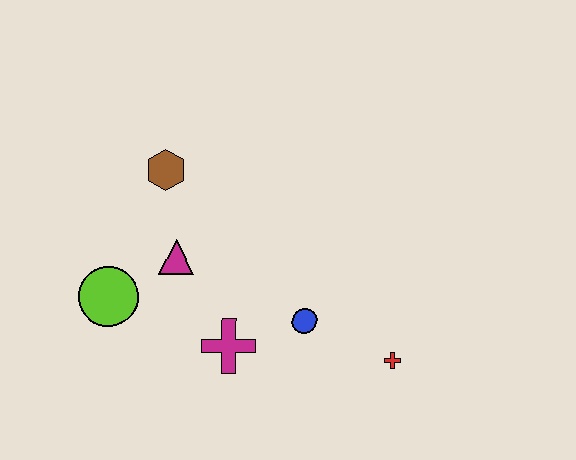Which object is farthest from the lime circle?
The red cross is farthest from the lime circle.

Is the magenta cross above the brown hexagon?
No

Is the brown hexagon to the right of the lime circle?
Yes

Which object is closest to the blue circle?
The magenta cross is closest to the blue circle.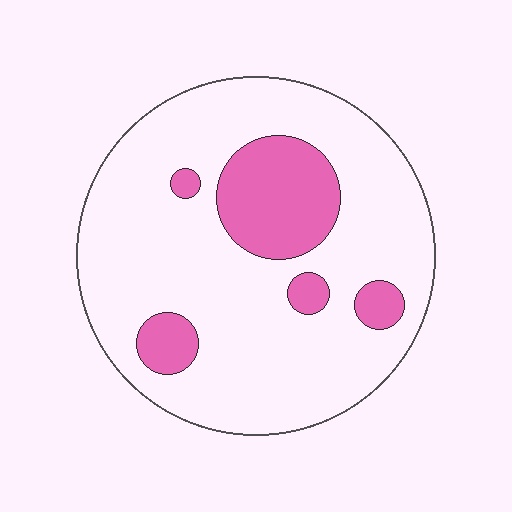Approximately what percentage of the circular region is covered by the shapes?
Approximately 20%.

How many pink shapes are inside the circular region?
5.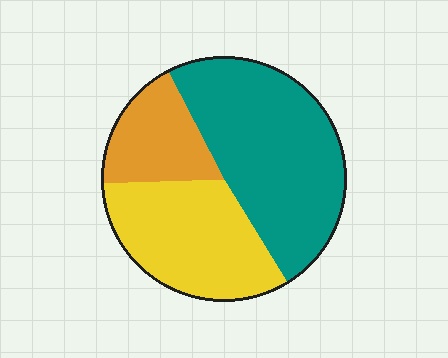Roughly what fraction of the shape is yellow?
Yellow covers 33% of the shape.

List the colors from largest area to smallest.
From largest to smallest: teal, yellow, orange.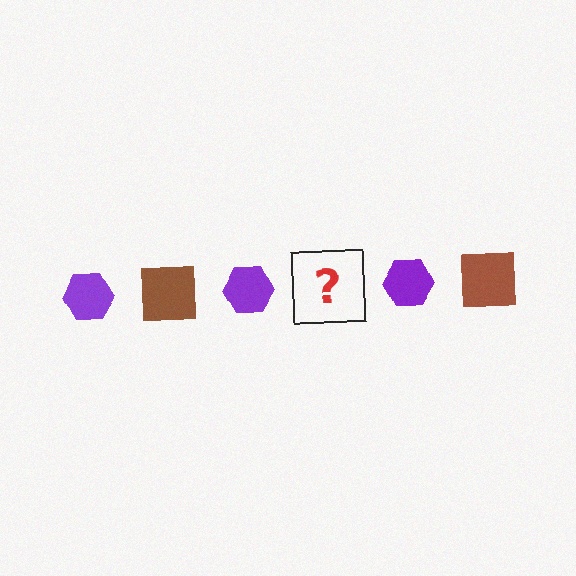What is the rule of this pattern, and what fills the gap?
The rule is that the pattern alternates between purple hexagon and brown square. The gap should be filled with a brown square.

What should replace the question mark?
The question mark should be replaced with a brown square.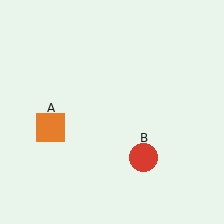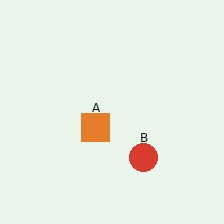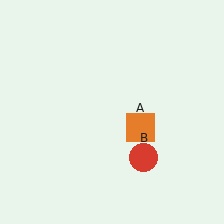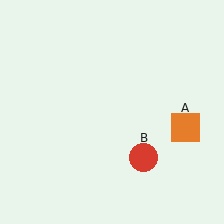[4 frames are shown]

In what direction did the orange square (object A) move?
The orange square (object A) moved right.